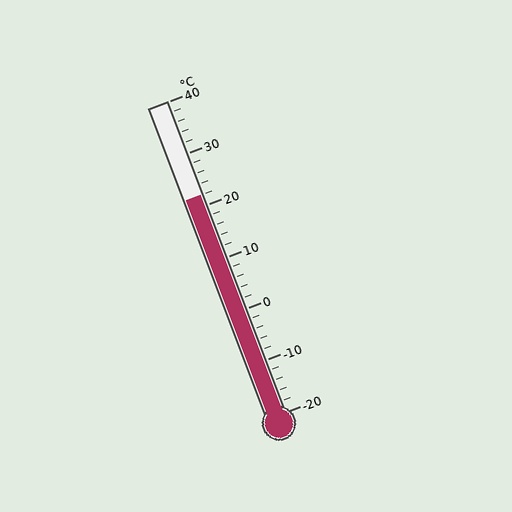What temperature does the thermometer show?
The thermometer shows approximately 22°C.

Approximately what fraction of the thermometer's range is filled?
The thermometer is filled to approximately 70% of its range.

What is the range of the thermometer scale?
The thermometer scale ranges from -20°C to 40°C.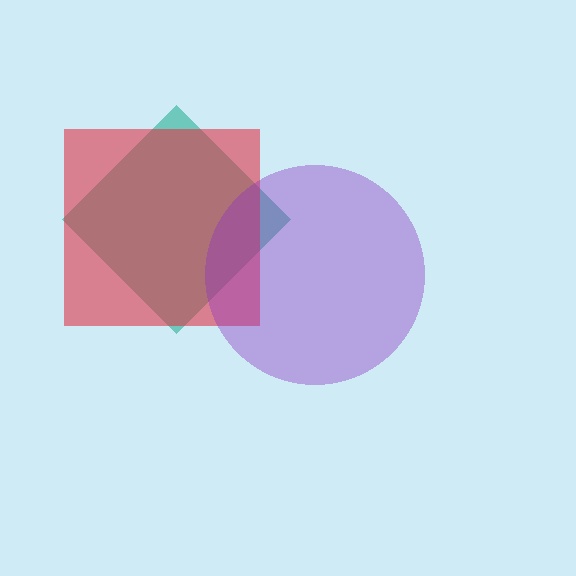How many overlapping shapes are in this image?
There are 3 overlapping shapes in the image.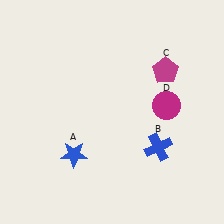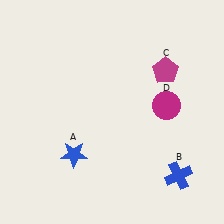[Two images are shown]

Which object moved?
The blue cross (B) moved down.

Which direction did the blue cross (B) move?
The blue cross (B) moved down.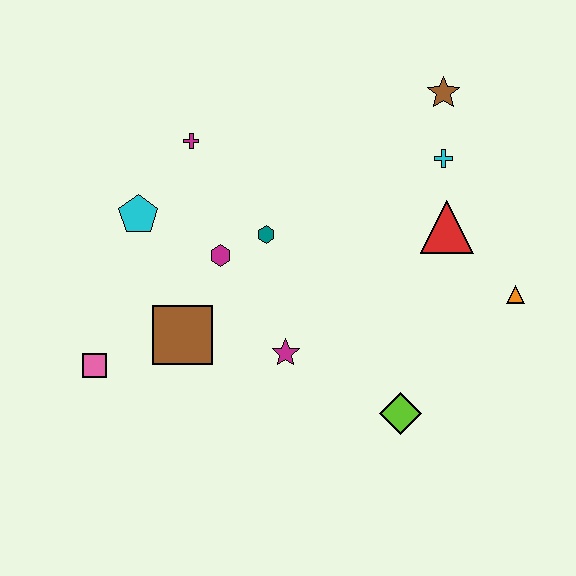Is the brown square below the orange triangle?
Yes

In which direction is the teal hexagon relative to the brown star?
The teal hexagon is to the left of the brown star.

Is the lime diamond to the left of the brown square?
No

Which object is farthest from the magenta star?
The brown star is farthest from the magenta star.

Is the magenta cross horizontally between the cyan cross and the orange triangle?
No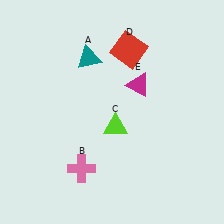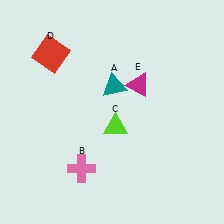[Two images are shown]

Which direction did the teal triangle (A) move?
The teal triangle (A) moved down.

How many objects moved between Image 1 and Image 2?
2 objects moved between the two images.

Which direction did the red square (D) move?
The red square (D) moved left.